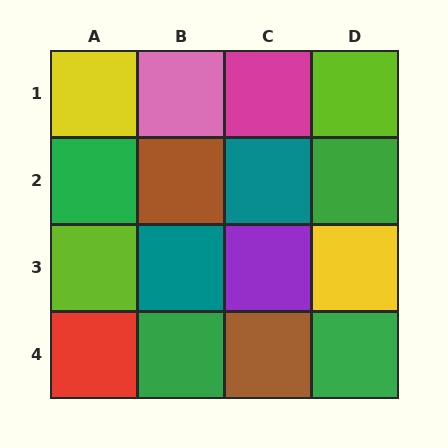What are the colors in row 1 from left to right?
Yellow, pink, magenta, lime.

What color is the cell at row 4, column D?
Green.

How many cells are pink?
1 cell is pink.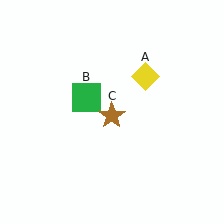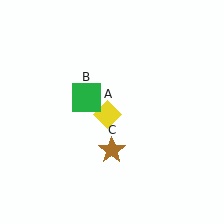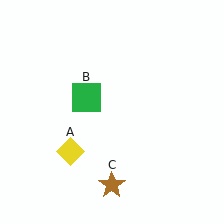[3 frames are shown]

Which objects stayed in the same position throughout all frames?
Green square (object B) remained stationary.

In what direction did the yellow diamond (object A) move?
The yellow diamond (object A) moved down and to the left.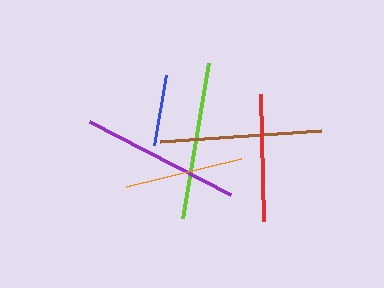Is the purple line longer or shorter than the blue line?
The purple line is longer than the blue line.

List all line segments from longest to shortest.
From longest to shortest: brown, purple, lime, red, orange, blue.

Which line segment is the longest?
The brown line is the longest at approximately 162 pixels.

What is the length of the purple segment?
The purple segment is approximately 159 pixels long.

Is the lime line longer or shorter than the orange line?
The lime line is longer than the orange line.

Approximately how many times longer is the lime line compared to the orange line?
The lime line is approximately 1.3 times the length of the orange line.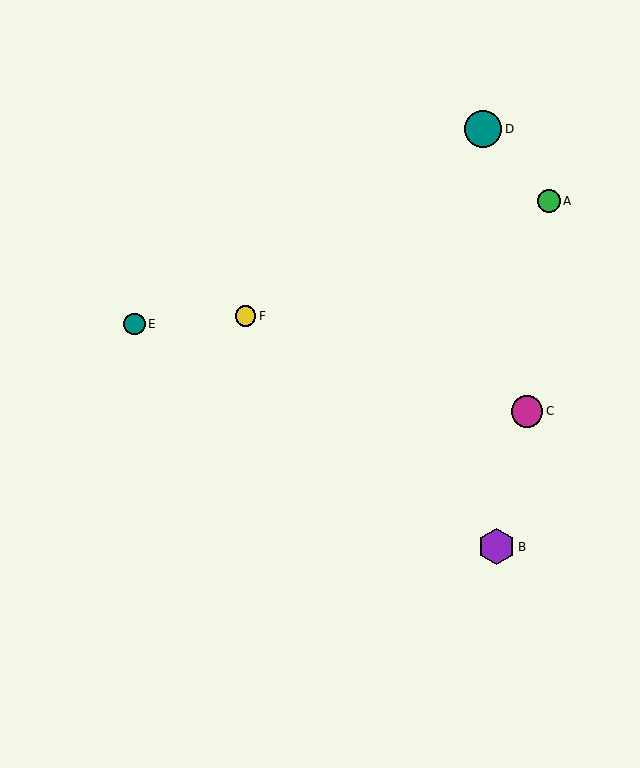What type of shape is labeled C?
Shape C is a magenta circle.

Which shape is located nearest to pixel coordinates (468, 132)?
The teal circle (labeled D) at (483, 129) is nearest to that location.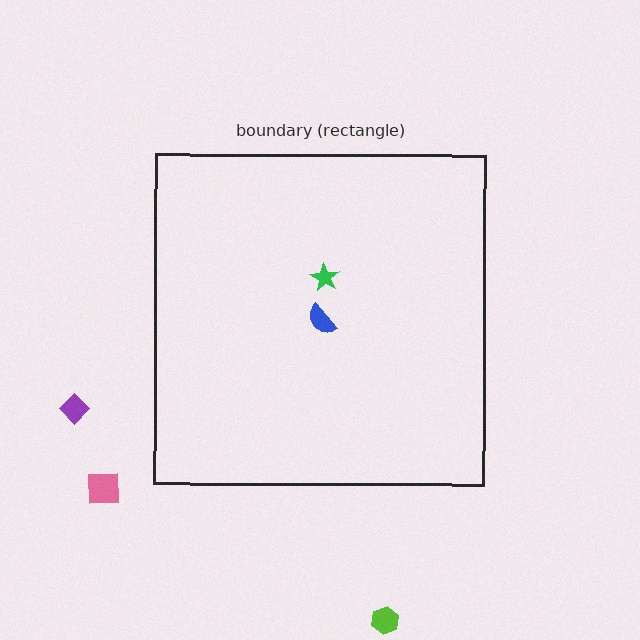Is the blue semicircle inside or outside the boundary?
Inside.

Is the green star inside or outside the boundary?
Inside.